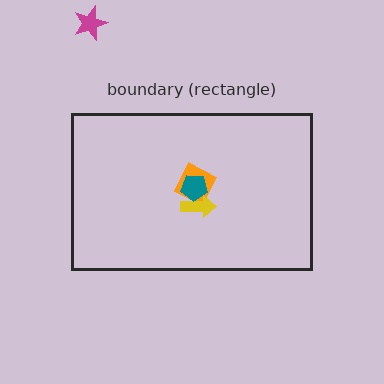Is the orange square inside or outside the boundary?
Inside.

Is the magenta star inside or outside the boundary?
Outside.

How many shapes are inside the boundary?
3 inside, 1 outside.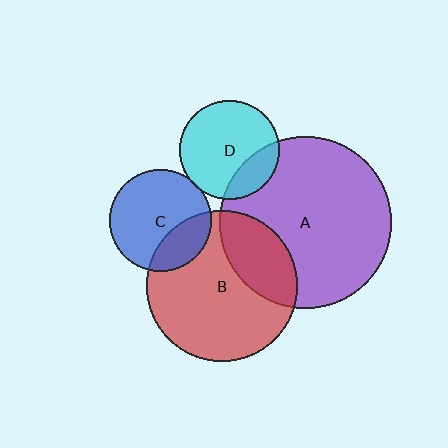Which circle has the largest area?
Circle A (purple).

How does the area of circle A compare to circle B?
Approximately 1.3 times.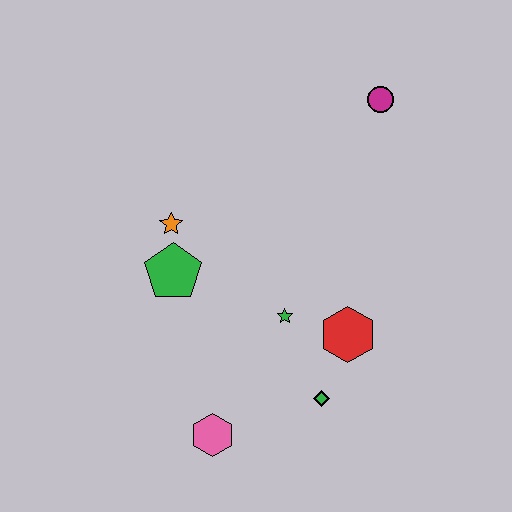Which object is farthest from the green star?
The magenta circle is farthest from the green star.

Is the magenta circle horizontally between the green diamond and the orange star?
No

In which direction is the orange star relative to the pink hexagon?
The orange star is above the pink hexagon.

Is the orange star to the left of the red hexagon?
Yes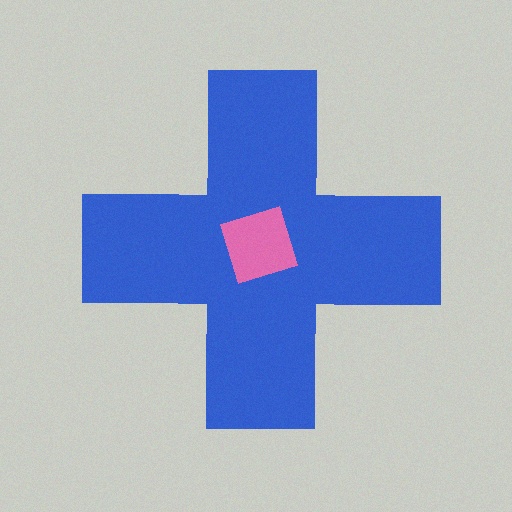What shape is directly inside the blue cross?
The pink square.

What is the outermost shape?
The blue cross.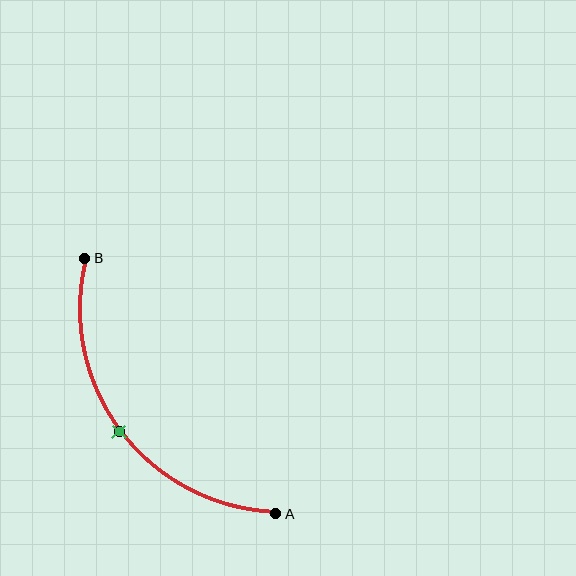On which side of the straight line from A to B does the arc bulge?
The arc bulges below and to the left of the straight line connecting A and B.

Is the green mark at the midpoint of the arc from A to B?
Yes. The green mark lies on the arc at equal arc-length from both A and B — it is the arc midpoint.